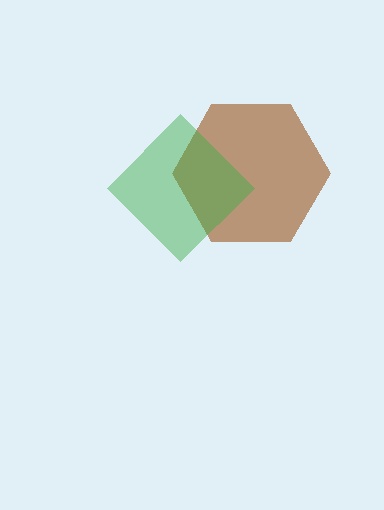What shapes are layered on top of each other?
The layered shapes are: a brown hexagon, a green diamond.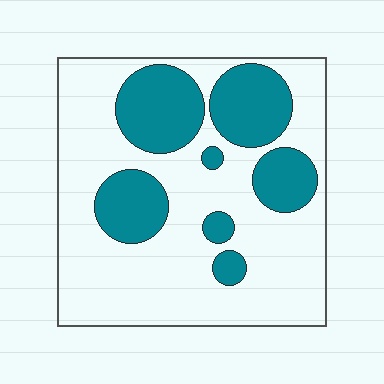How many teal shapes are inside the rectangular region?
7.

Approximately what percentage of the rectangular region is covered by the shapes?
Approximately 30%.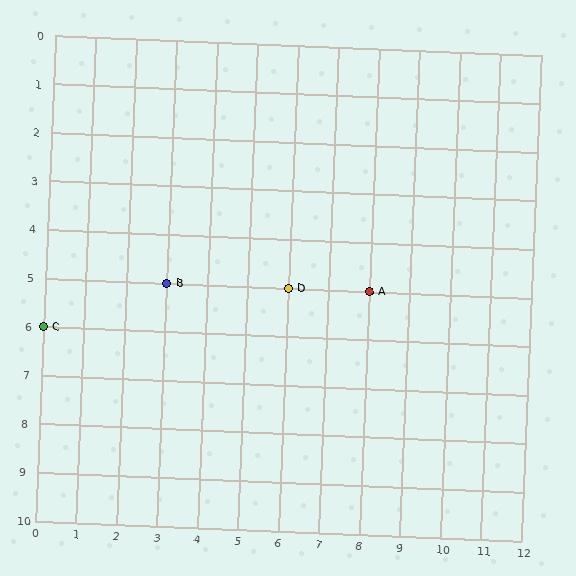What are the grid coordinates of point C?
Point C is at grid coordinates (0, 6).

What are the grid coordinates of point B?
Point B is at grid coordinates (3, 5).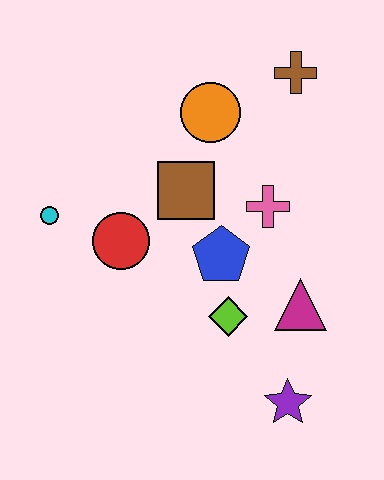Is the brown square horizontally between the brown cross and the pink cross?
No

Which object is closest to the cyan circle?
The red circle is closest to the cyan circle.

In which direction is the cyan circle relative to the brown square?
The cyan circle is to the left of the brown square.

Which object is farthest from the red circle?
The brown cross is farthest from the red circle.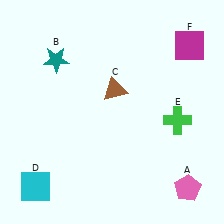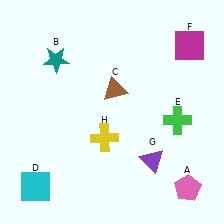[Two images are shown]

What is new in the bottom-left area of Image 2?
A yellow cross (H) was added in the bottom-left area of Image 2.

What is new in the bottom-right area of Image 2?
A purple triangle (G) was added in the bottom-right area of Image 2.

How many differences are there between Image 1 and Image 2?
There are 2 differences between the two images.